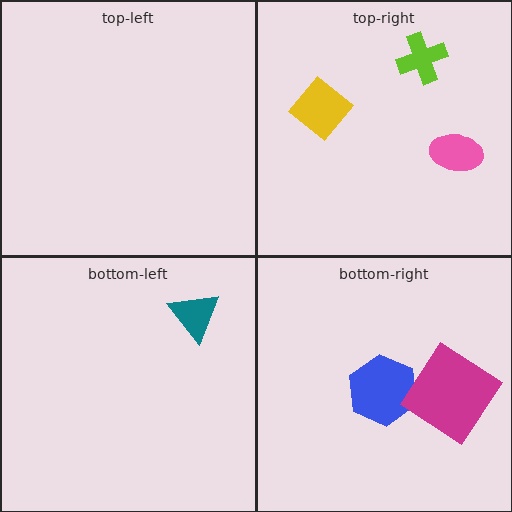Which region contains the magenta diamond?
The bottom-right region.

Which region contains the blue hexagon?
The bottom-right region.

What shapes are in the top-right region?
The yellow diamond, the pink ellipse, the lime cross.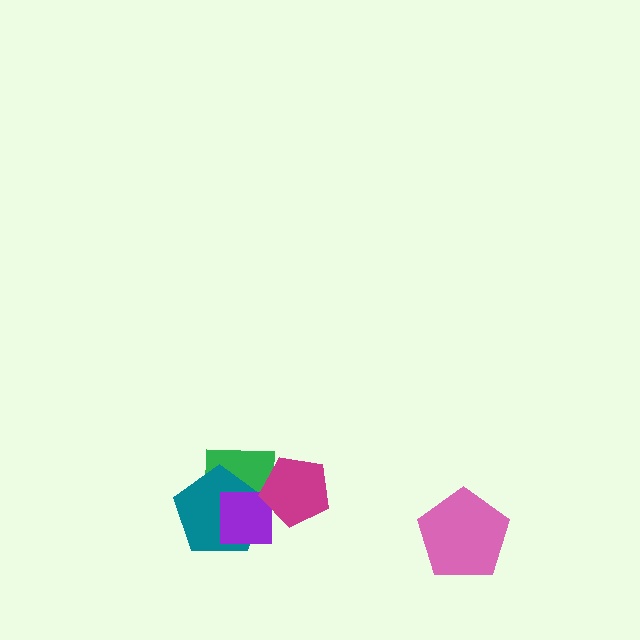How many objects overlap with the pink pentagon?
0 objects overlap with the pink pentagon.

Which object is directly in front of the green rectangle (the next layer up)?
The teal pentagon is directly in front of the green rectangle.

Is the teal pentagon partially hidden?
Yes, it is partially covered by another shape.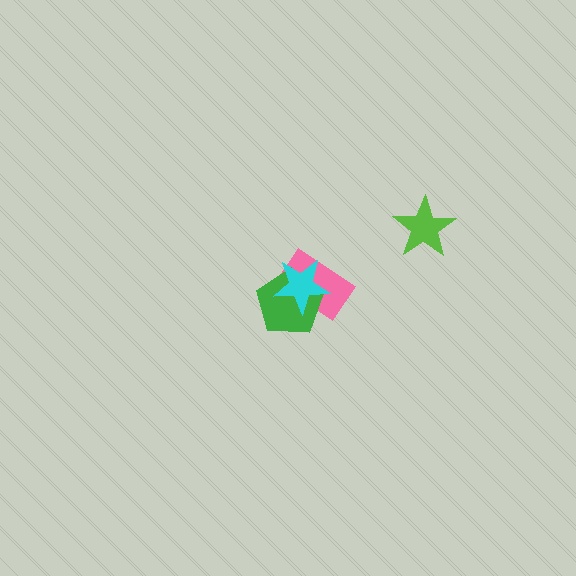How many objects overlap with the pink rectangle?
2 objects overlap with the pink rectangle.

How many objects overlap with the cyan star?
2 objects overlap with the cyan star.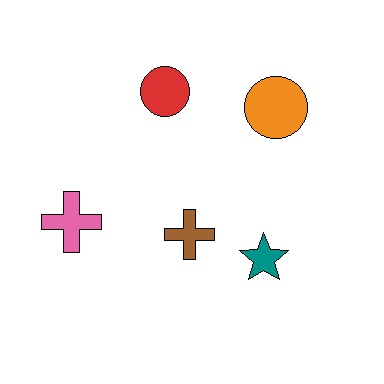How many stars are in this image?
There is 1 star.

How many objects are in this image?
There are 5 objects.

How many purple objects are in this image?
There are no purple objects.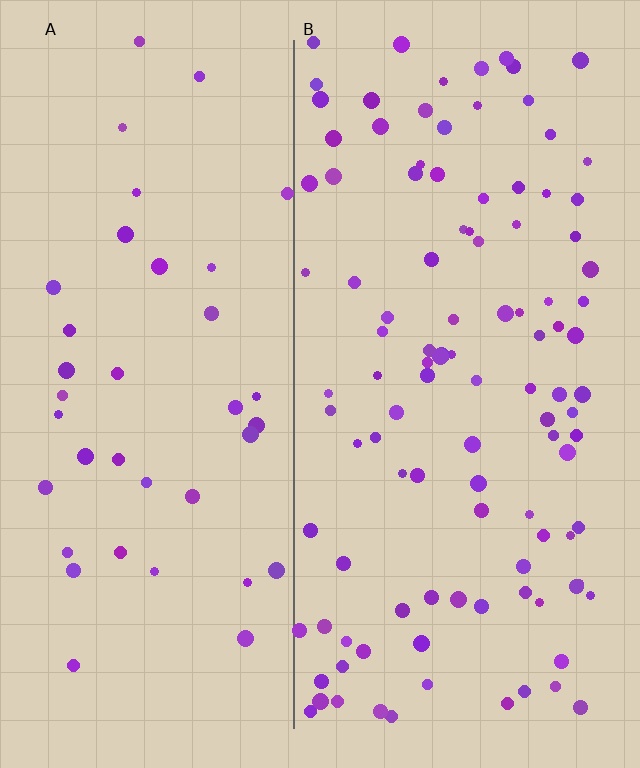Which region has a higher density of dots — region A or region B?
B (the right).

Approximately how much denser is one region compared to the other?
Approximately 2.8× — region B over region A.